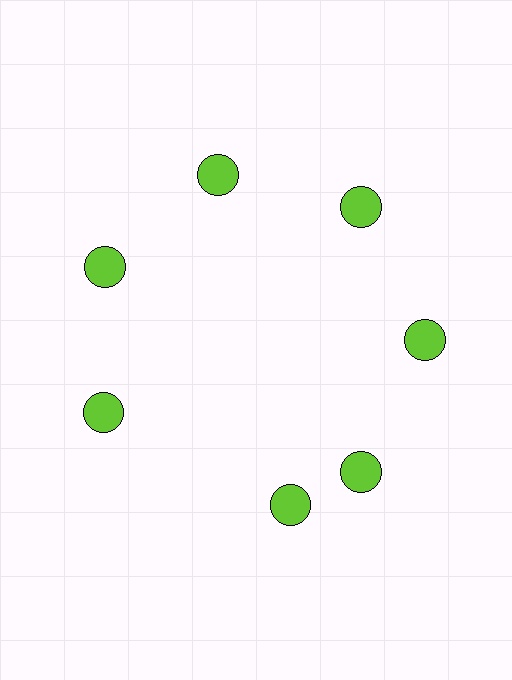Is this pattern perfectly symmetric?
No. The 7 lime circles are arranged in a ring, but one element near the 6 o'clock position is rotated out of alignment along the ring, breaking the 7-fold rotational symmetry.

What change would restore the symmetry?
The symmetry would be restored by rotating it back into even spacing with its neighbors so that all 7 circles sit at equal angles and equal distance from the center.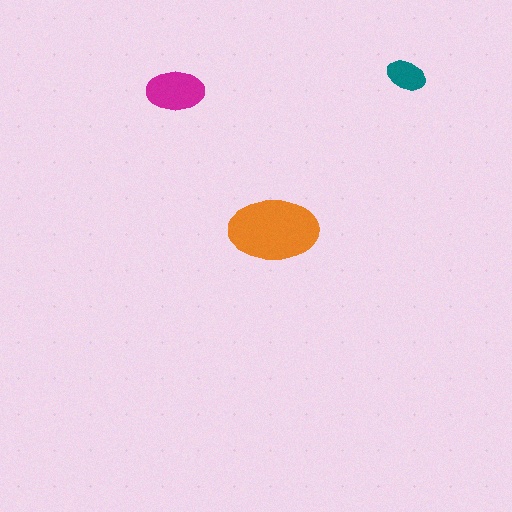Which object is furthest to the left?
The magenta ellipse is leftmost.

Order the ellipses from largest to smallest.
the orange one, the magenta one, the teal one.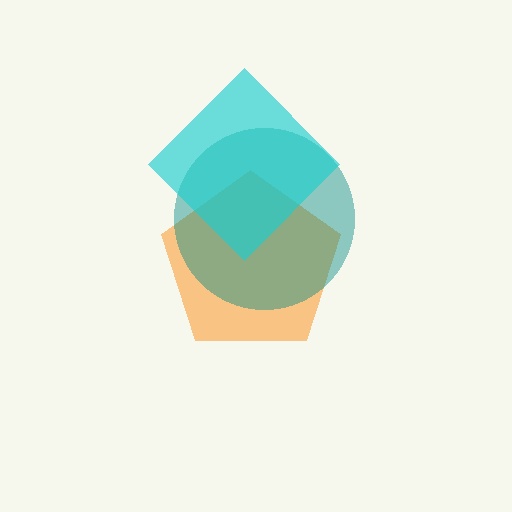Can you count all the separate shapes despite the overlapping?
Yes, there are 3 separate shapes.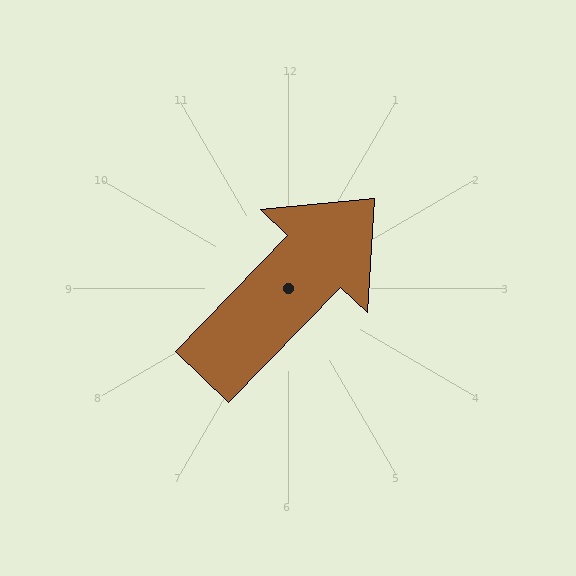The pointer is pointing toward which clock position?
Roughly 1 o'clock.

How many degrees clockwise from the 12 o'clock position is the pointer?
Approximately 44 degrees.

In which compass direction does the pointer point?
Northeast.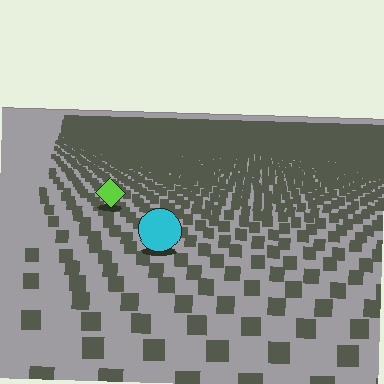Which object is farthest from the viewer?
The lime diamond is farthest from the viewer. It appears smaller and the ground texture around it is denser.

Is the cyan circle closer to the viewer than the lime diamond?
Yes. The cyan circle is closer — you can tell from the texture gradient: the ground texture is coarser near it.